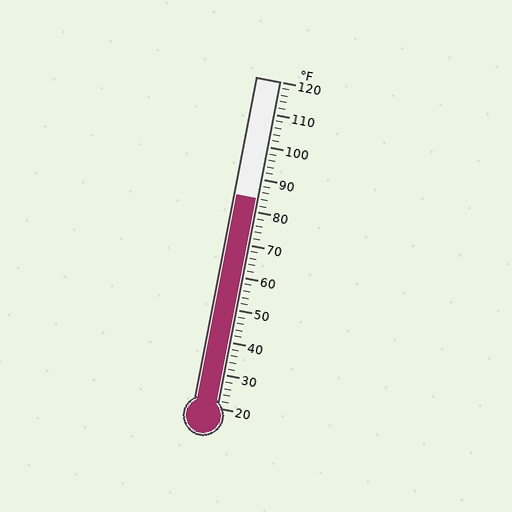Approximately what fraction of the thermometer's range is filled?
The thermometer is filled to approximately 65% of its range.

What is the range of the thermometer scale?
The thermometer scale ranges from 20°F to 120°F.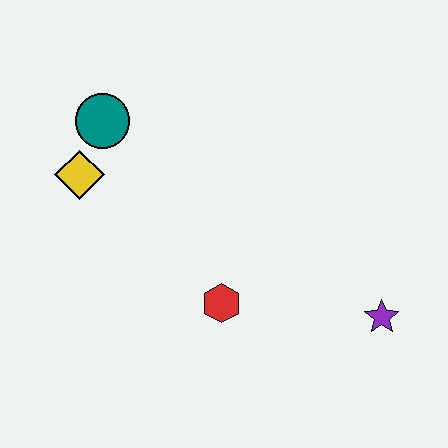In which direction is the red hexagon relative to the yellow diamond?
The red hexagon is to the right of the yellow diamond.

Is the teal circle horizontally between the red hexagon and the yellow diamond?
Yes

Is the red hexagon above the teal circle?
No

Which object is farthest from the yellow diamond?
The purple star is farthest from the yellow diamond.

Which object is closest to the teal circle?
The yellow diamond is closest to the teal circle.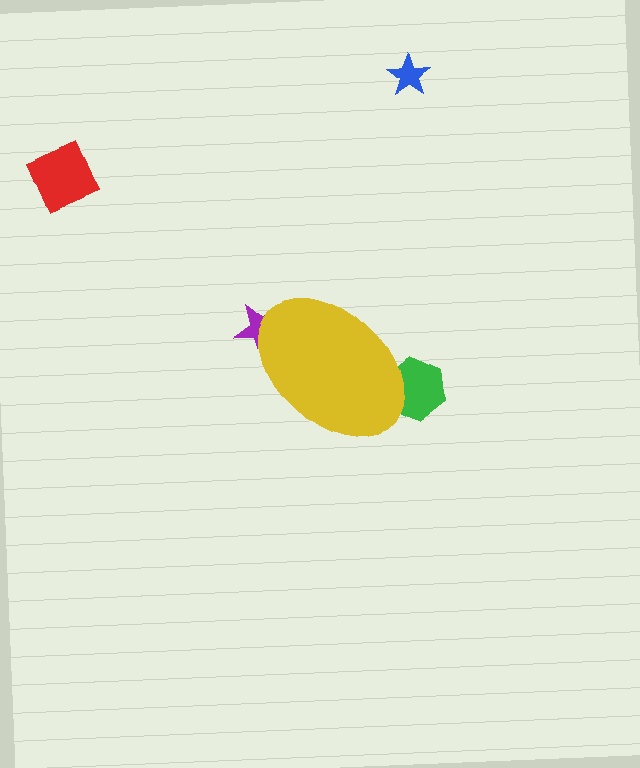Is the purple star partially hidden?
Yes, the purple star is partially hidden behind the yellow ellipse.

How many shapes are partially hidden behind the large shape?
2 shapes are partially hidden.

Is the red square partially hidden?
No, the red square is fully visible.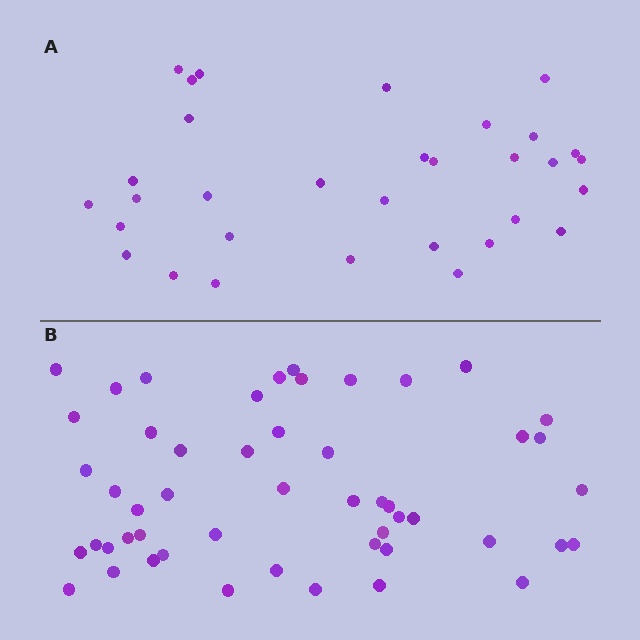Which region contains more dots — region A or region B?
Region B (the bottom region) has more dots.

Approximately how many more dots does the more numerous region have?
Region B has approximately 20 more dots than region A.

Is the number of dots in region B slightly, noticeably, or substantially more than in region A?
Region B has substantially more. The ratio is roughly 1.6 to 1.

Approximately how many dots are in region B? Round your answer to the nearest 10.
About 50 dots. (The exact count is 51, which rounds to 50.)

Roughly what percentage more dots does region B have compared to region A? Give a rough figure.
About 60% more.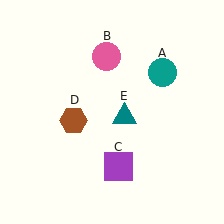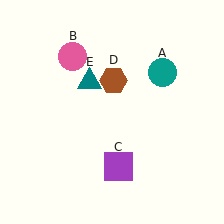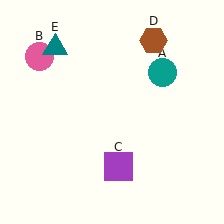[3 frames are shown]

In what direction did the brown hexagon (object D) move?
The brown hexagon (object D) moved up and to the right.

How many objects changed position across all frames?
3 objects changed position: pink circle (object B), brown hexagon (object D), teal triangle (object E).